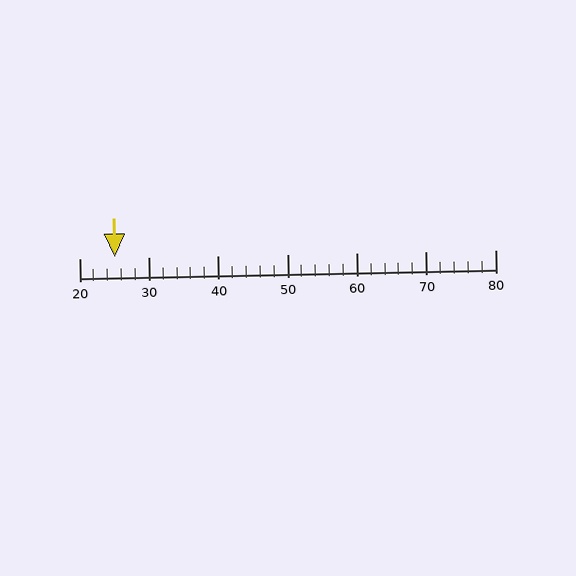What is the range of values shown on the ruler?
The ruler shows values from 20 to 80.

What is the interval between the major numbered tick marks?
The major tick marks are spaced 10 units apart.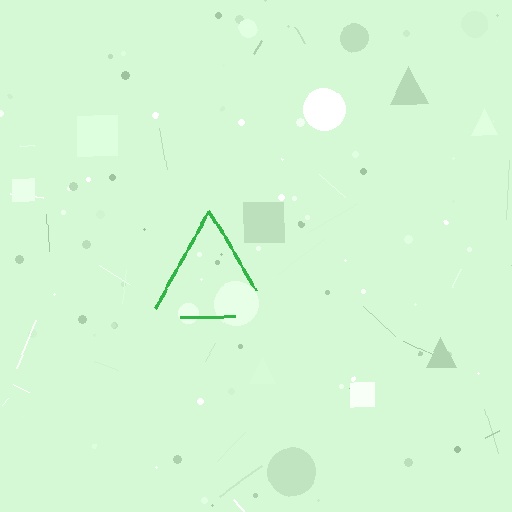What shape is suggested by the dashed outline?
The dashed outline suggests a triangle.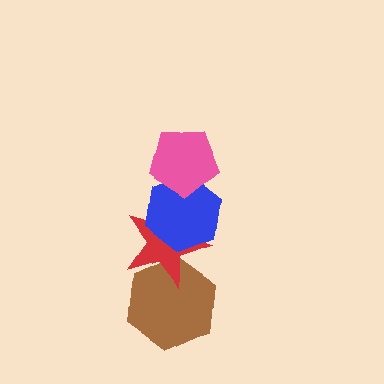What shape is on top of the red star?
The blue hexagon is on top of the red star.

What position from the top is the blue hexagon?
The blue hexagon is 2nd from the top.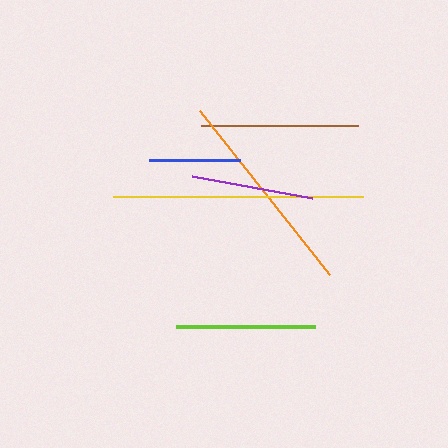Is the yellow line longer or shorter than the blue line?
The yellow line is longer than the blue line.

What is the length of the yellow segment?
The yellow segment is approximately 250 pixels long.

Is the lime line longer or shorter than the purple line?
The lime line is longer than the purple line.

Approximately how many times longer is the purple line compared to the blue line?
The purple line is approximately 1.3 times the length of the blue line.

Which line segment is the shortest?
The blue line is the shortest at approximately 91 pixels.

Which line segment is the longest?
The yellow line is the longest at approximately 250 pixels.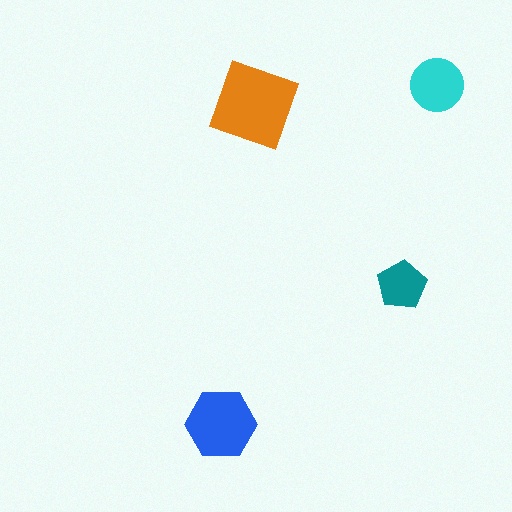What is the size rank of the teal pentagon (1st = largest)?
4th.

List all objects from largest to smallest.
The orange diamond, the blue hexagon, the cyan circle, the teal pentagon.